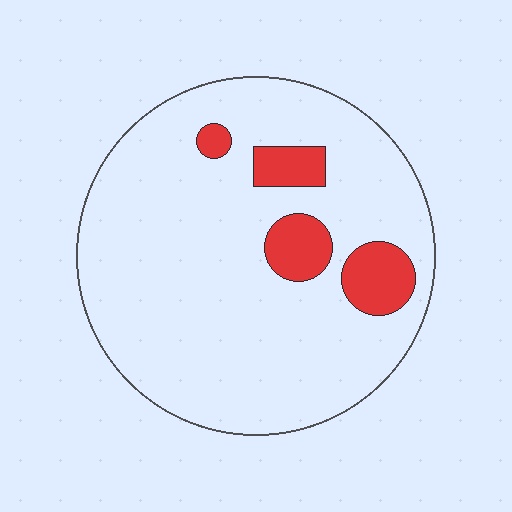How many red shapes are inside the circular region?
4.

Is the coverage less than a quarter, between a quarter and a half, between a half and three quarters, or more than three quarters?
Less than a quarter.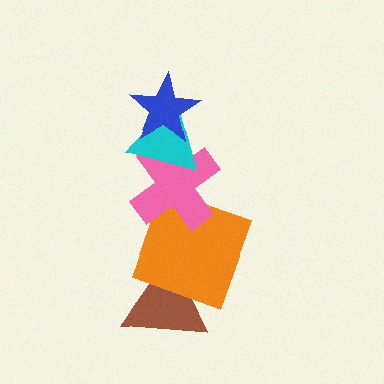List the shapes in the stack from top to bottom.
From top to bottom: the blue star, the cyan triangle, the pink cross, the orange square, the brown triangle.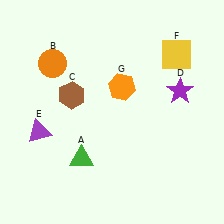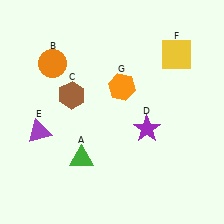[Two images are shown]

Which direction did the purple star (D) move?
The purple star (D) moved down.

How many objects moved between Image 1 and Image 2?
1 object moved between the two images.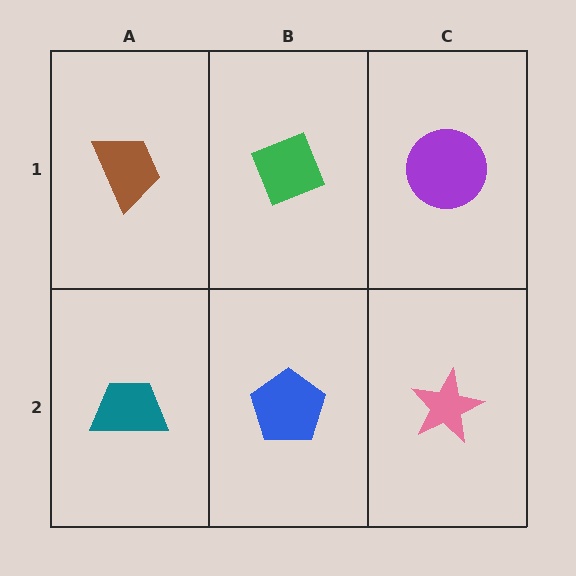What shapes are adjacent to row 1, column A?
A teal trapezoid (row 2, column A), a green diamond (row 1, column B).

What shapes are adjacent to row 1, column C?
A pink star (row 2, column C), a green diamond (row 1, column B).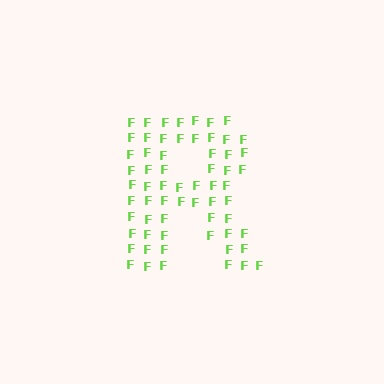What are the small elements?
The small elements are letter F's.